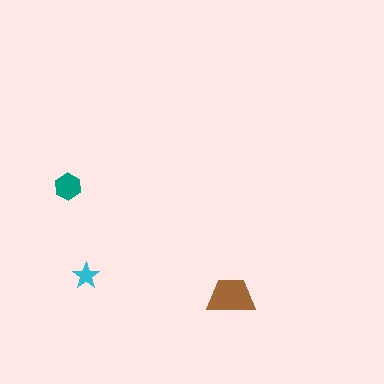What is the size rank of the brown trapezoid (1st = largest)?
1st.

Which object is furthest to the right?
The brown trapezoid is rightmost.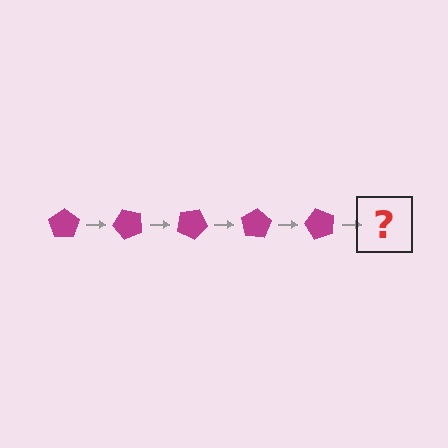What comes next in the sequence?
The next element should be a magenta pentagon rotated 250 degrees.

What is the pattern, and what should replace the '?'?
The pattern is that the pentagon rotates 50 degrees each step. The '?' should be a magenta pentagon rotated 250 degrees.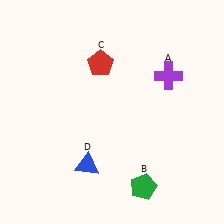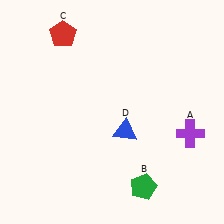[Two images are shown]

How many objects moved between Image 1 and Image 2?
3 objects moved between the two images.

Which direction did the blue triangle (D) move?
The blue triangle (D) moved right.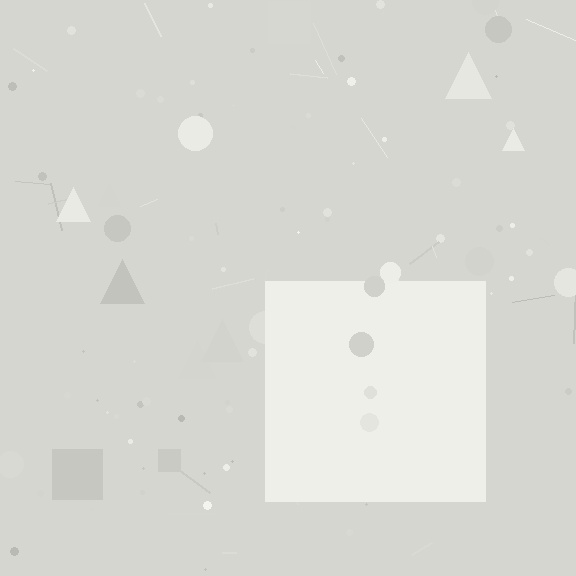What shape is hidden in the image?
A square is hidden in the image.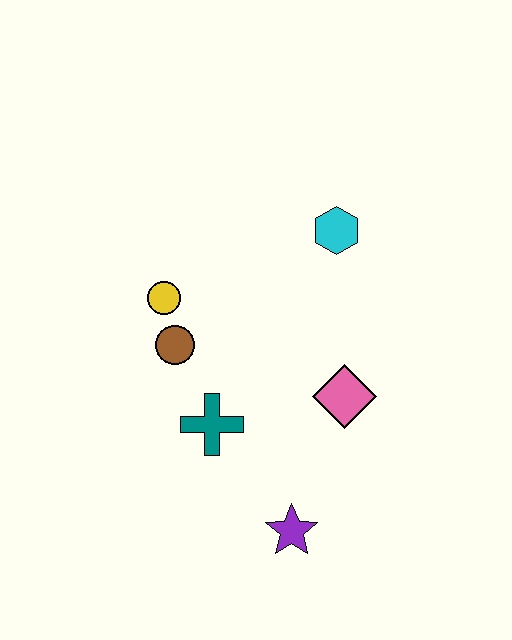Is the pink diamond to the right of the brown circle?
Yes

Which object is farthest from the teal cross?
The cyan hexagon is farthest from the teal cross.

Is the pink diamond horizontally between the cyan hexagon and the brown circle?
No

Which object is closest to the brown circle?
The yellow circle is closest to the brown circle.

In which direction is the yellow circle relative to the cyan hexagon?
The yellow circle is to the left of the cyan hexagon.